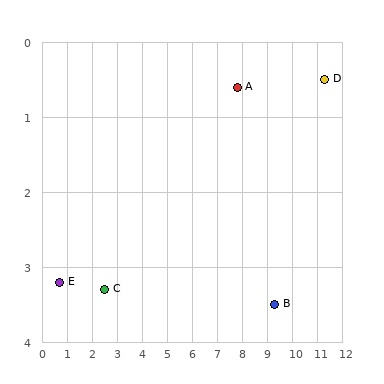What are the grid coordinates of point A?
Point A is at approximately (7.8, 0.6).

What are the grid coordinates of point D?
Point D is at approximately (11.3, 0.5).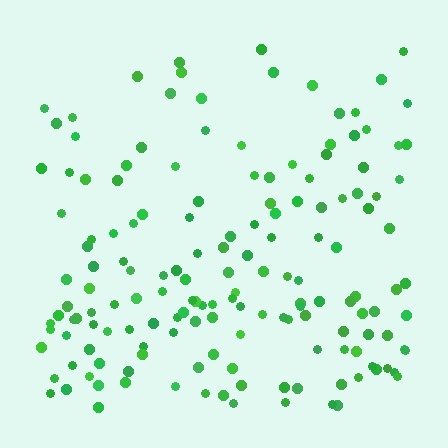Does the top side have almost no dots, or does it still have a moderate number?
Still a moderate number, just noticeably fewer than the bottom.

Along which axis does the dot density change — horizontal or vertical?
Vertical.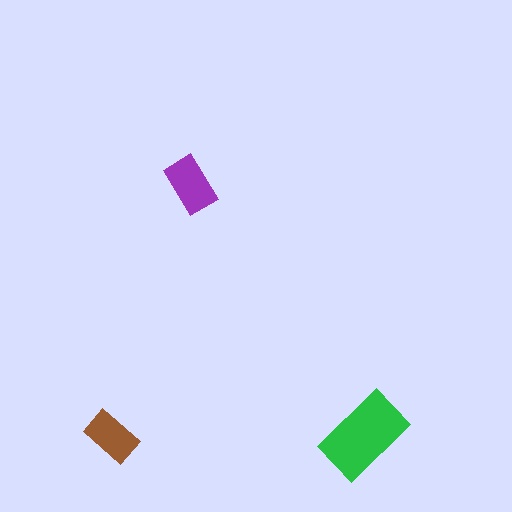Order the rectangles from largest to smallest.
the green one, the purple one, the brown one.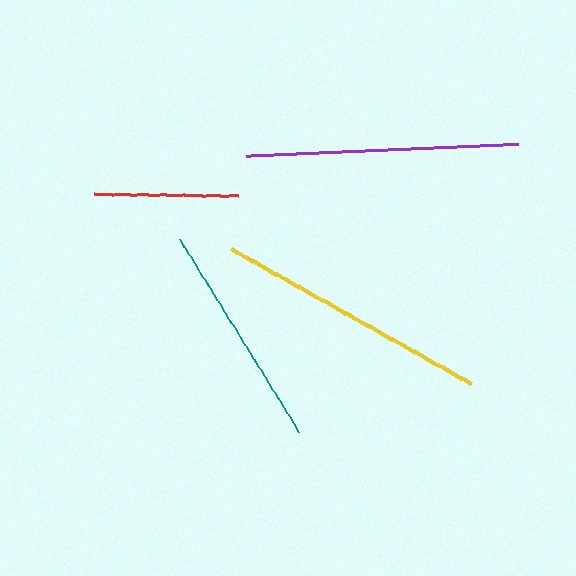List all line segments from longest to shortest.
From longest to shortest: yellow, purple, teal, red.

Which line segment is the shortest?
The red line is the shortest at approximately 144 pixels.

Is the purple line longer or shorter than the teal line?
The purple line is longer than the teal line.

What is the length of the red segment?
The red segment is approximately 144 pixels long.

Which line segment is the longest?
The yellow line is the longest at approximately 275 pixels.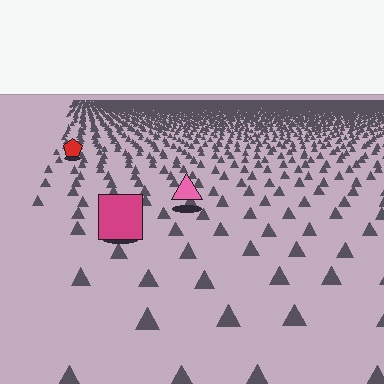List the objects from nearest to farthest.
From nearest to farthest: the magenta square, the pink triangle, the red pentagon.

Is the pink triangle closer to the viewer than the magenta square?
No. The magenta square is closer — you can tell from the texture gradient: the ground texture is coarser near it.